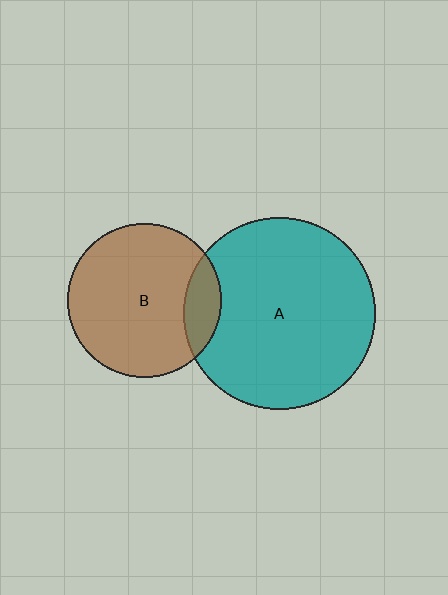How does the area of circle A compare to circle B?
Approximately 1.6 times.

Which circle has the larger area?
Circle A (teal).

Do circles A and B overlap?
Yes.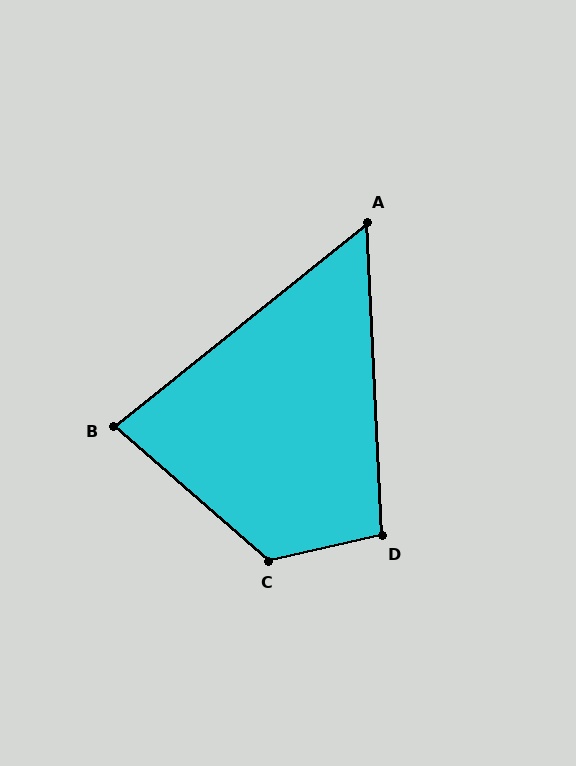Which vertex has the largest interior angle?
C, at approximately 126 degrees.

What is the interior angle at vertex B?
Approximately 80 degrees (acute).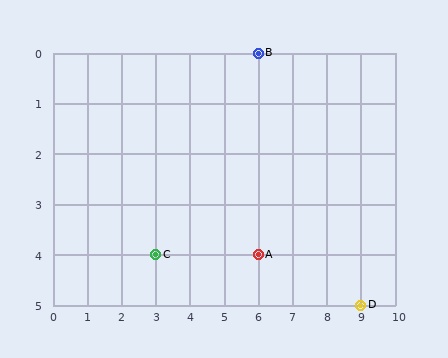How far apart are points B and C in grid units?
Points B and C are 3 columns and 4 rows apart (about 5.0 grid units diagonally).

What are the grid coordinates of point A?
Point A is at grid coordinates (6, 4).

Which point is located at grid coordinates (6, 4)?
Point A is at (6, 4).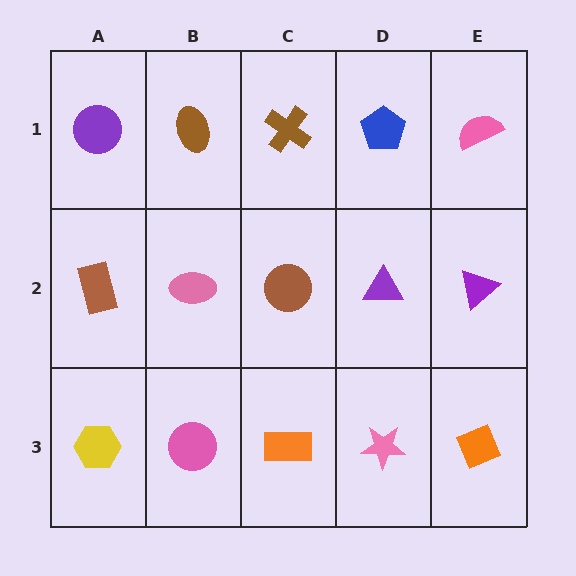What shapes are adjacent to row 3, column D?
A purple triangle (row 2, column D), an orange rectangle (row 3, column C), an orange diamond (row 3, column E).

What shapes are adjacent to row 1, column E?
A purple triangle (row 2, column E), a blue pentagon (row 1, column D).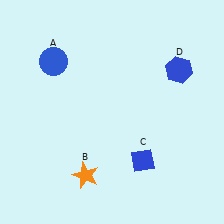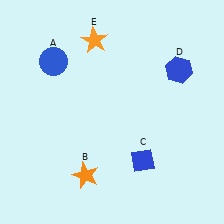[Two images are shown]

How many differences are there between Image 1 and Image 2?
There is 1 difference between the two images.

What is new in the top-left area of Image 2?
An orange star (E) was added in the top-left area of Image 2.